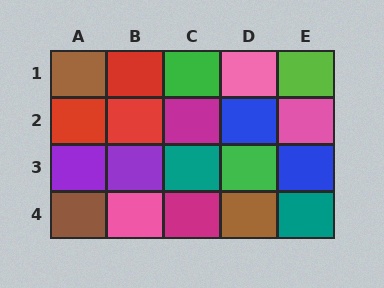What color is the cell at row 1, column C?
Green.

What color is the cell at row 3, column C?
Teal.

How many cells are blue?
2 cells are blue.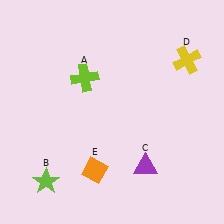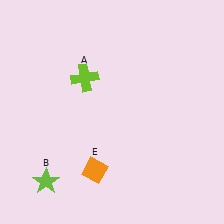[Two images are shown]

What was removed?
The yellow cross (D), the purple triangle (C) were removed in Image 2.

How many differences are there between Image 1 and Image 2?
There are 2 differences between the two images.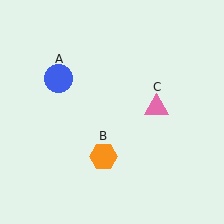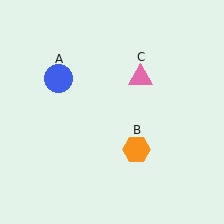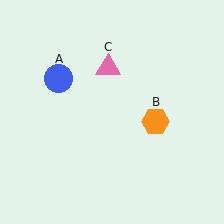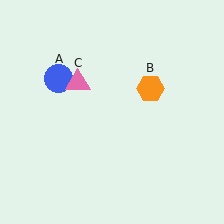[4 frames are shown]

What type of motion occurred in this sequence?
The orange hexagon (object B), pink triangle (object C) rotated counterclockwise around the center of the scene.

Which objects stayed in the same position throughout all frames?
Blue circle (object A) remained stationary.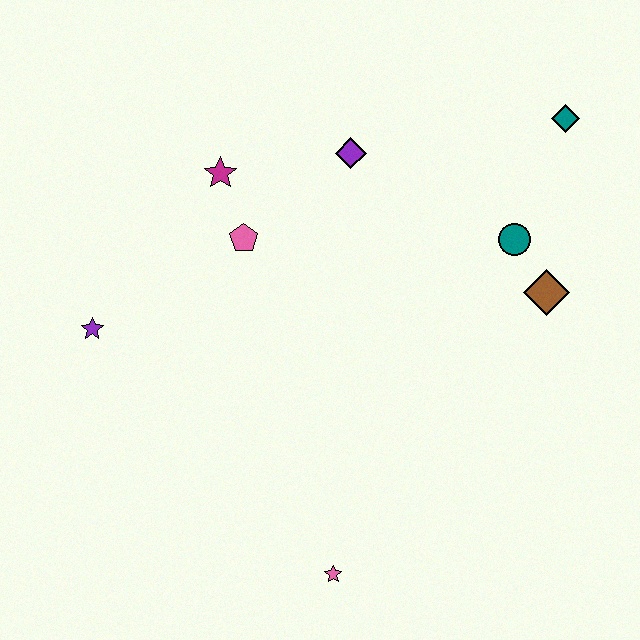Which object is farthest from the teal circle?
The purple star is farthest from the teal circle.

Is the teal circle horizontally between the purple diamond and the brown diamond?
Yes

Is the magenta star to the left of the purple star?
No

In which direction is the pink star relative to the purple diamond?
The pink star is below the purple diamond.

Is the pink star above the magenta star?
No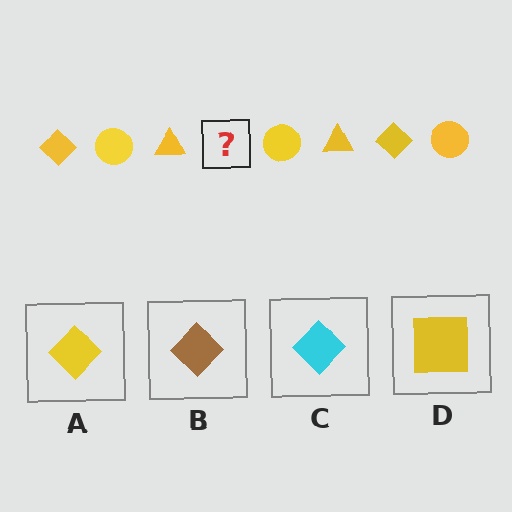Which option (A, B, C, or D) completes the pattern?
A.